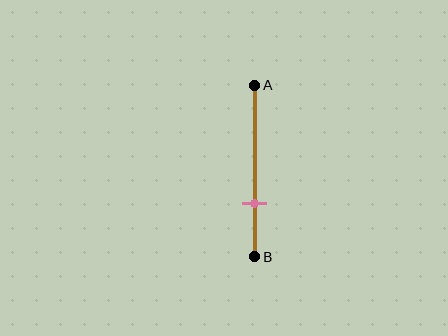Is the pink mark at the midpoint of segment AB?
No, the mark is at about 70% from A, not at the 50% midpoint.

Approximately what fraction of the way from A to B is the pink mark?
The pink mark is approximately 70% of the way from A to B.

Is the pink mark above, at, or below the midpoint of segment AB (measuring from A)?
The pink mark is below the midpoint of segment AB.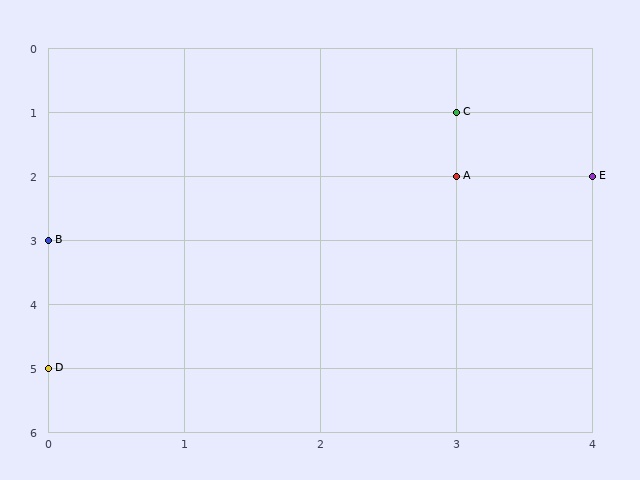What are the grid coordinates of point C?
Point C is at grid coordinates (3, 1).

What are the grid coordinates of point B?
Point B is at grid coordinates (0, 3).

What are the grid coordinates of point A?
Point A is at grid coordinates (3, 2).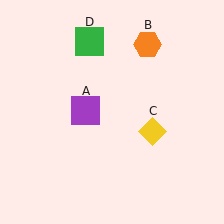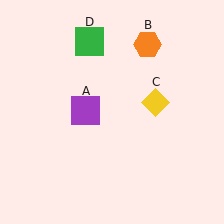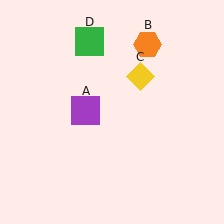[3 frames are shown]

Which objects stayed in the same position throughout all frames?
Purple square (object A) and orange hexagon (object B) and green square (object D) remained stationary.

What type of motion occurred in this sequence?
The yellow diamond (object C) rotated counterclockwise around the center of the scene.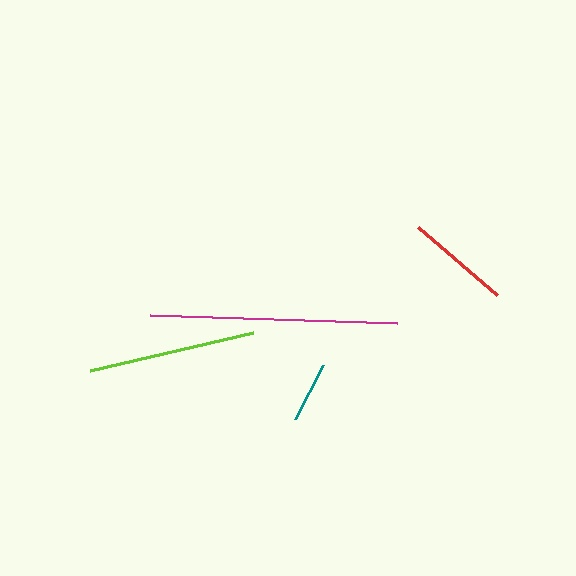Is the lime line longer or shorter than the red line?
The lime line is longer than the red line.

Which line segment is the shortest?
The teal line is the shortest at approximately 61 pixels.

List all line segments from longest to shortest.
From longest to shortest: magenta, lime, red, teal.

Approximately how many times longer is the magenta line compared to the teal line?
The magenta line is approximately 4.0 times the length of the teal line.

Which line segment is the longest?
The magenta line is the longest at approximately 248 pixels.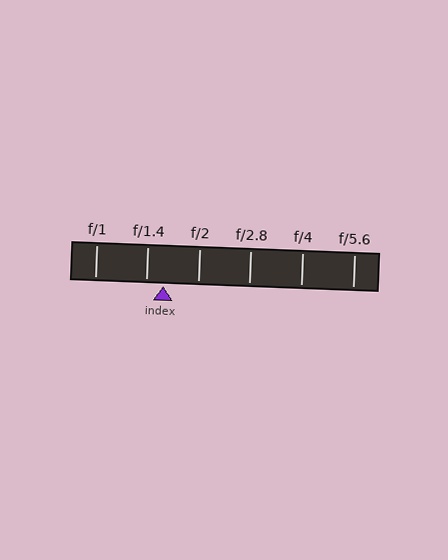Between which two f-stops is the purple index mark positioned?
The index mark is between f/1.4 and f/2.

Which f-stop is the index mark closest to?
The index mark is closest to f/1.4.